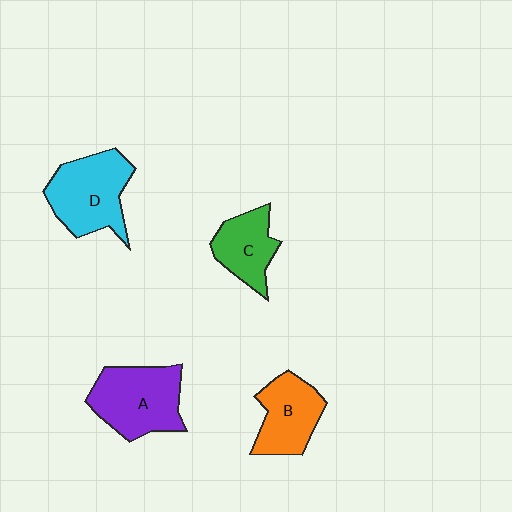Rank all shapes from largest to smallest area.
From largest to smallest: A (purple), D (cyan), B (orange), C (green).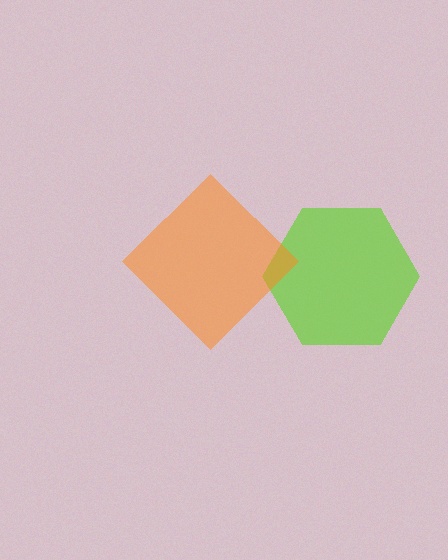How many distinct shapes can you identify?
There are 2 distinct shapes: a lime hexagon, an orange diamond.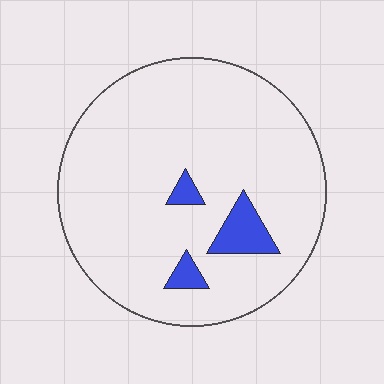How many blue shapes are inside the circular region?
3.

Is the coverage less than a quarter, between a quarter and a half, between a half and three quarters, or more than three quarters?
Less than a quarter.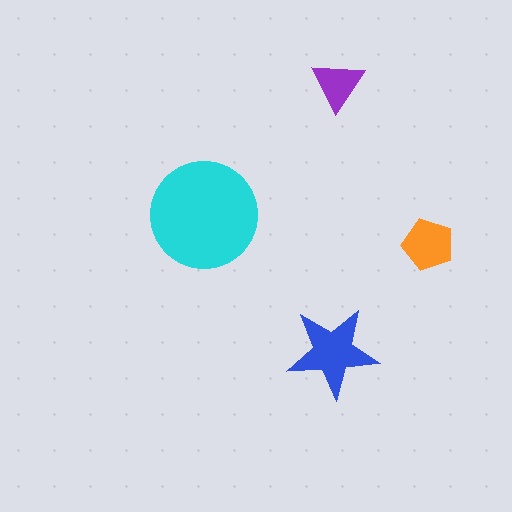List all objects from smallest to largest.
The purple triangle, the orange pentagon, the blue star, the cyan circle.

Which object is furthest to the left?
The cyan circle is leftmost.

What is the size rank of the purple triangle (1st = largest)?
4th.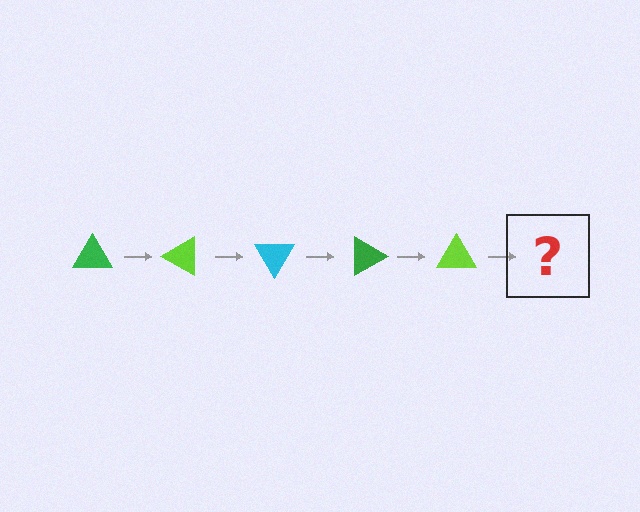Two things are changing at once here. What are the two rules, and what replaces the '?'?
The two rules are that it rotates 30 degrees each step and the color cycles through green, lime, and cyan. The '?' should be a cyan triangle, rotated 150 degrees from the start.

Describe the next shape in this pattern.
It should be a cyan triangle, rotated 150 degrees from the start.